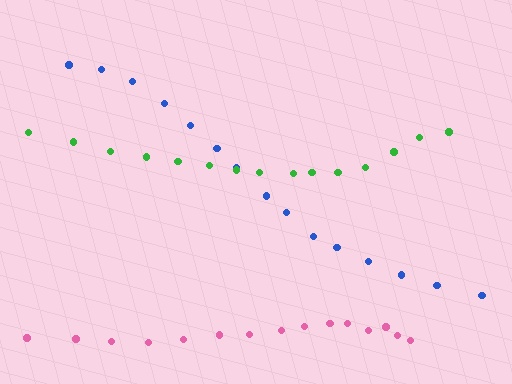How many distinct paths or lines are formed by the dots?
There are 3 distinct paths.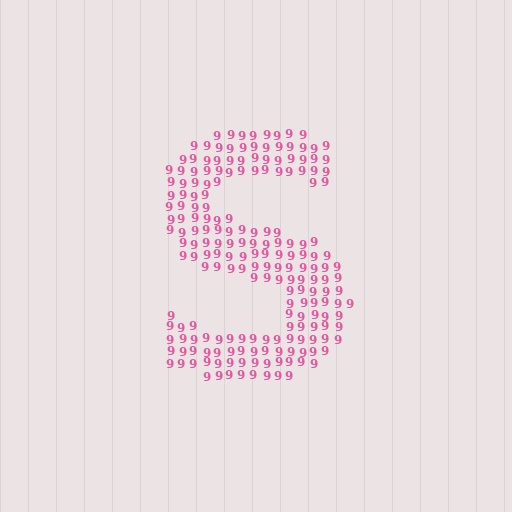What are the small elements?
The small elements are digit 9's.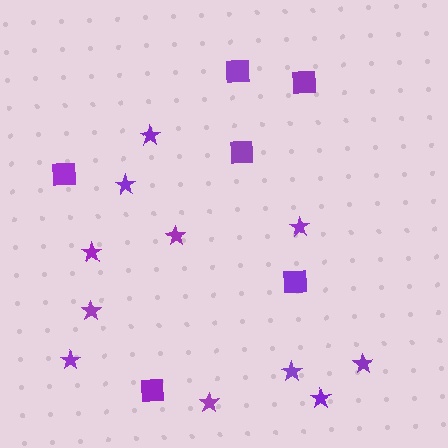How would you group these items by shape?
There are 2 groups: one group of squares (6) and one group of stars (11).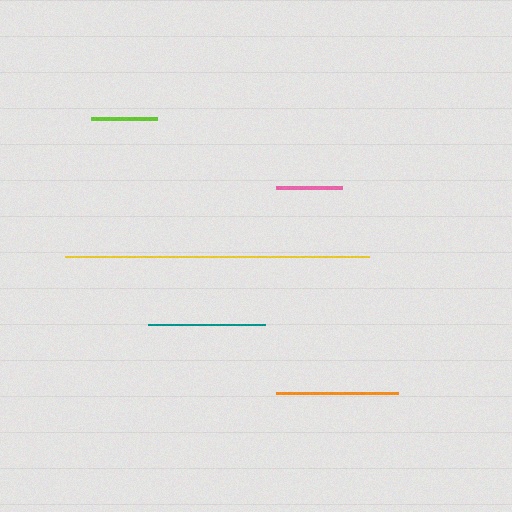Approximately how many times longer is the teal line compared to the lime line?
The teal line is approximately 1.8 times the length of the lime line.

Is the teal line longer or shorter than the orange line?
The orange line is longer than the teal line.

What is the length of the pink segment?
The pink segment is approximately 65 pixels long.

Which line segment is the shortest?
The pink line is the shortest at approximately 65 pixels.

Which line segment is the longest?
The yellow line is the longest at approximately 304 pixels.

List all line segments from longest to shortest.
From longest to shortest: yellow, orange, teal, lime, pink.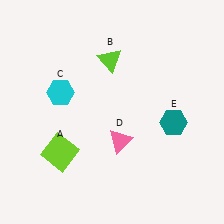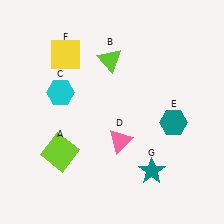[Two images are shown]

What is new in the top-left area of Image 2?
A yellow square (F) was added in the top-left area of Image 2.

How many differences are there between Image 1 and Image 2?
There are 2 differences between the two images.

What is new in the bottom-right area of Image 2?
A teal star (G) was added in the bottom-right area of Image 2.